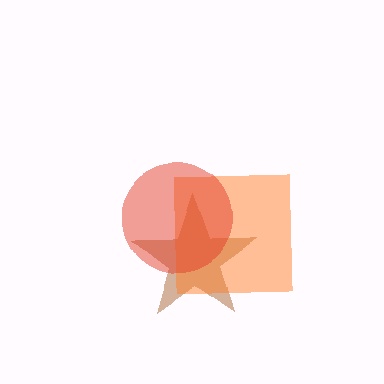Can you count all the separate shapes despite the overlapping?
Yes, there are 3 separate shapes.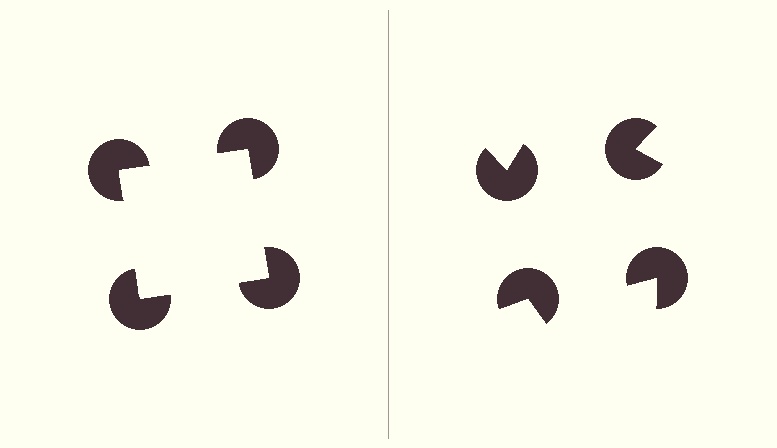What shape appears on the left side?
An illusory square.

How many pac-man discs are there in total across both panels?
8 — 4 on each side.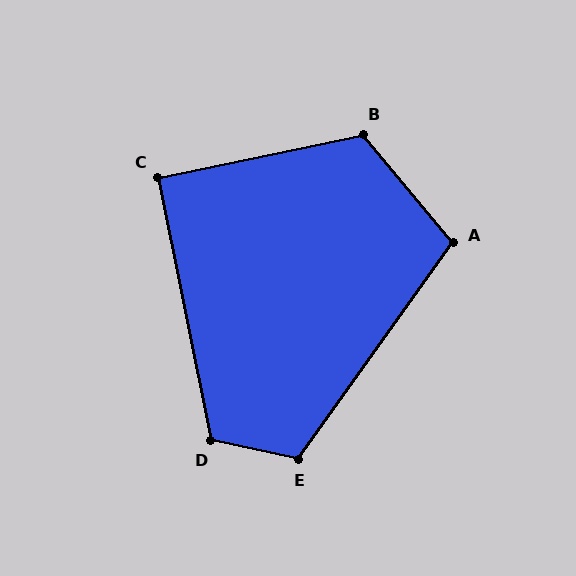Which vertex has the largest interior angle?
B, at approximately 118 degrees.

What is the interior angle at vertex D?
Approximately 113 degrees (obtuse).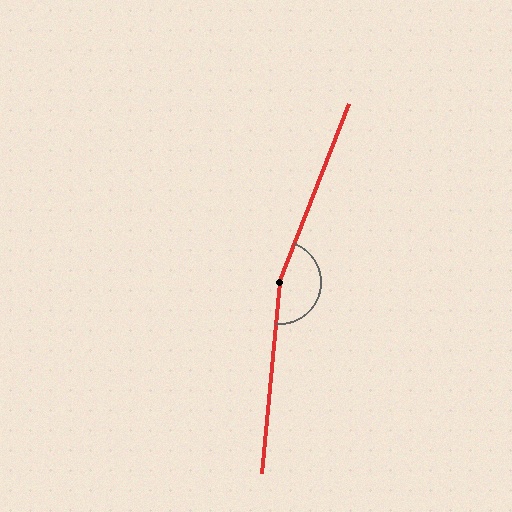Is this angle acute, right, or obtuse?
It is obtuse.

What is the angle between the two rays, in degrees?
Approximately 164 degrees.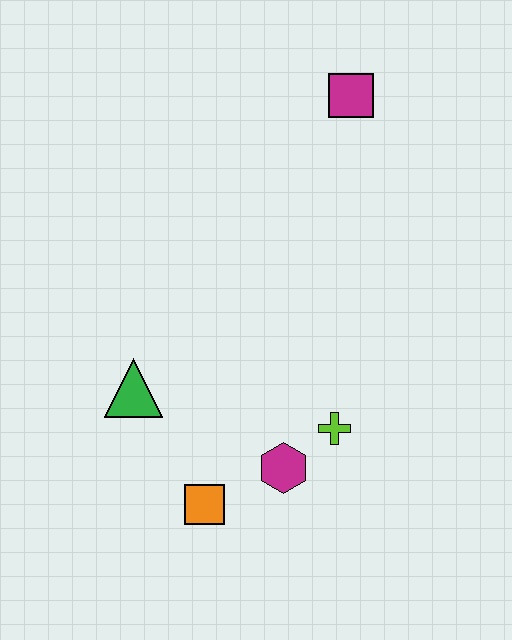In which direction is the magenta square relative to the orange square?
The magenta square is above the orange square.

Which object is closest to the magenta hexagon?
The lime cross is closest to the magenta hexagon.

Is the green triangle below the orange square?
No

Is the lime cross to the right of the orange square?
Yes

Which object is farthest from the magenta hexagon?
The magenta square is farthest from the magenta hexagon.